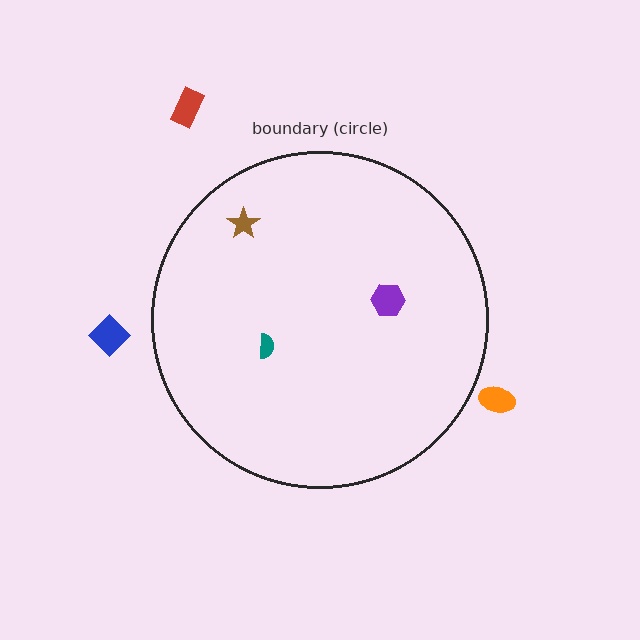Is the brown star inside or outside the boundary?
Inside.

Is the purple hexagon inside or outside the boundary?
Inside.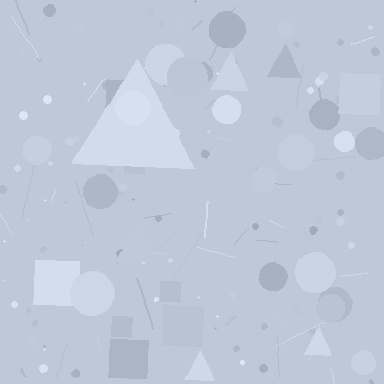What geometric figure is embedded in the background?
A triangle is embedded in the background.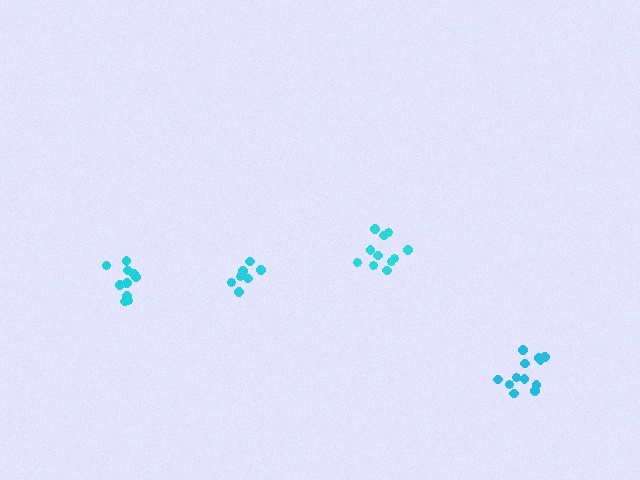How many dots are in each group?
Group 1: 11 dots, Group 2: 7 dots, Group 3: 12 dots, Group 4: 10 dots (40 total).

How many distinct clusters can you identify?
There are 4 distinct clusters.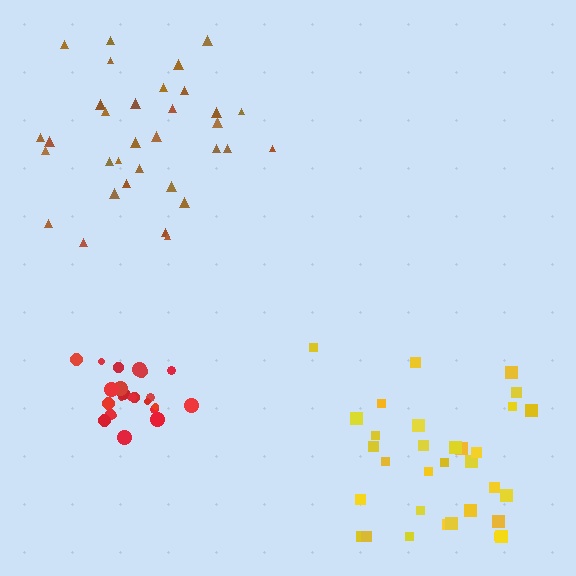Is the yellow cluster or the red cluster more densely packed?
Red.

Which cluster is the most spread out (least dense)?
Brown.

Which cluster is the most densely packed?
Red.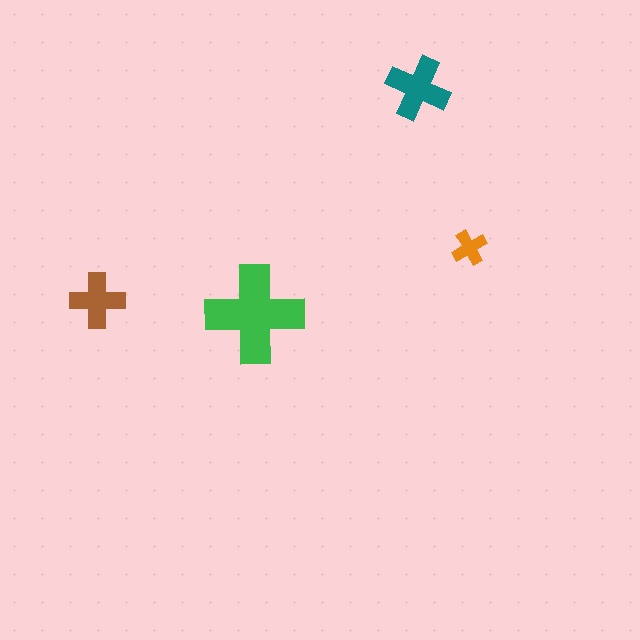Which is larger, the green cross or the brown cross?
The green one.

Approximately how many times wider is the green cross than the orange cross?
About 3 times wider.